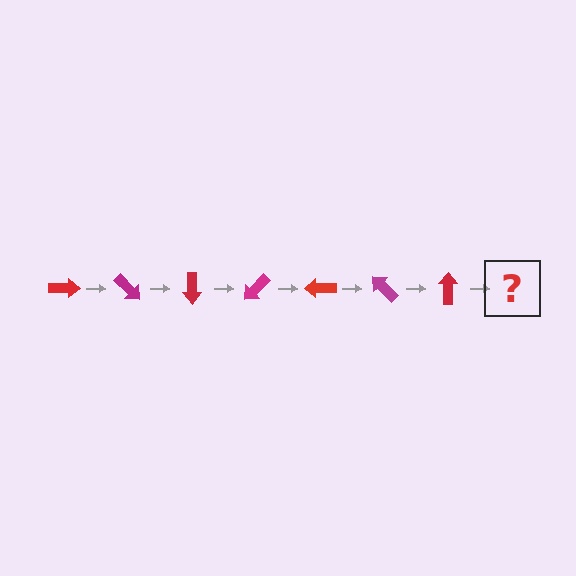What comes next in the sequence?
The next element should be a magenta arrow, rotated 315 degrees from the start.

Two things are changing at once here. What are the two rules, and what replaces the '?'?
The two rules are that it rotates 45 degrees each step and the color cycles through red and magenta. The '?' should be a magenta arrow, rotated 315 degrees from the start.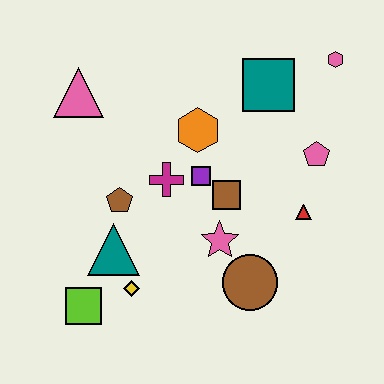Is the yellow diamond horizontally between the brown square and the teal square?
No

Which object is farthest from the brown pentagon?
The pink hexagon is farthest from the brown pentagon.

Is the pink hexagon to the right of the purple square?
Yes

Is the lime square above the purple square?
No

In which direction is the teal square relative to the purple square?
The teal square is above the purple square.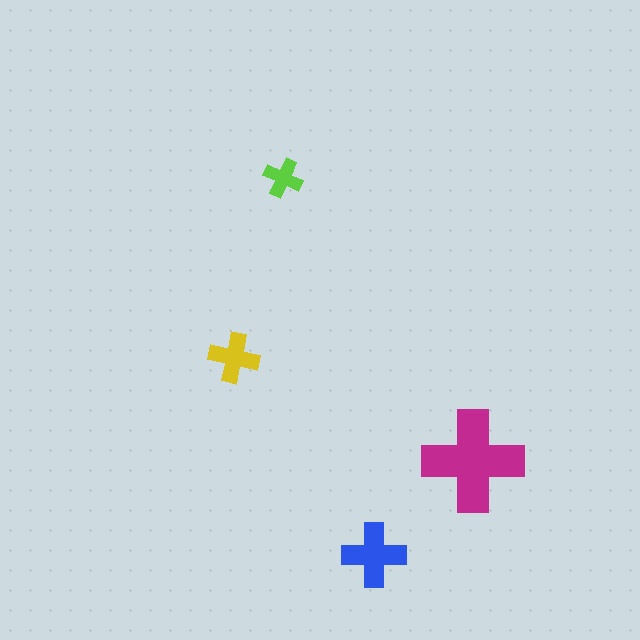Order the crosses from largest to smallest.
the magenta one, the blue one, the yellow one, the lime one.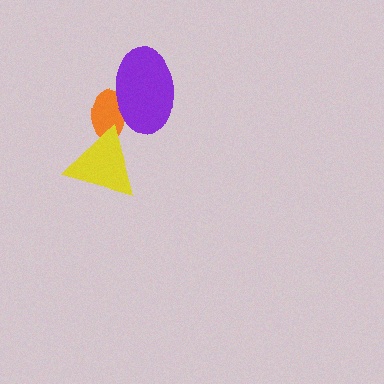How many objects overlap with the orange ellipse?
2 objects overlap with the orange ellipse.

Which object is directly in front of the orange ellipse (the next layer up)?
The yellow triangle is directly in front of the orange ellipse.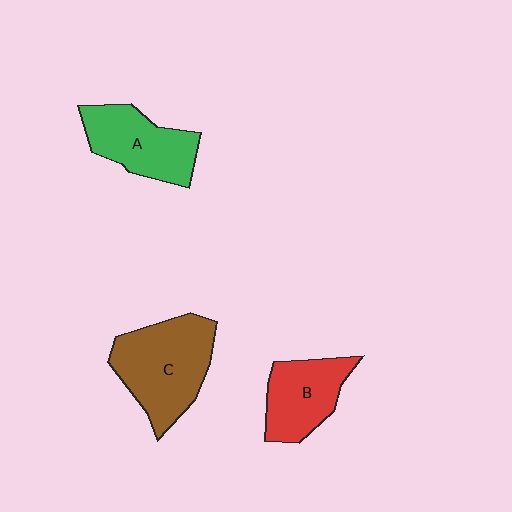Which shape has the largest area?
Shape C (brown).